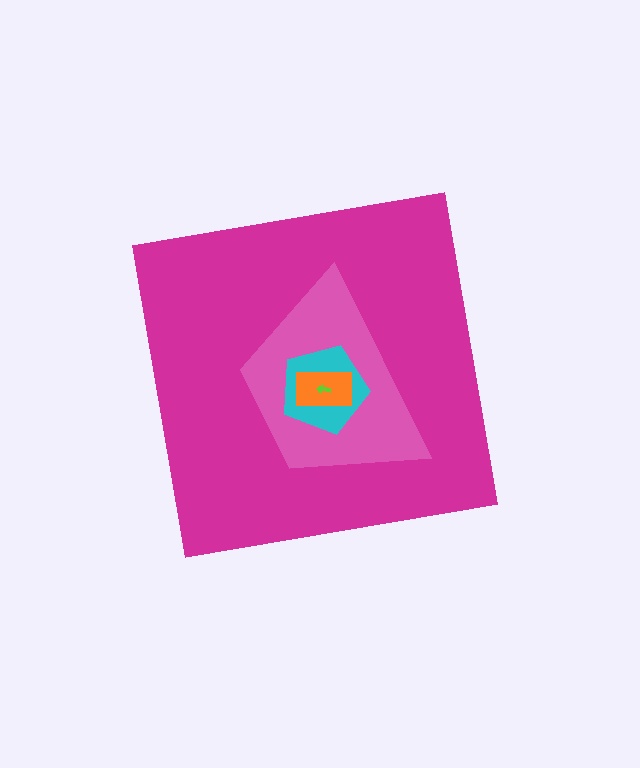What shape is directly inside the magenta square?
The pink trapezoid.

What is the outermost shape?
The magenta square.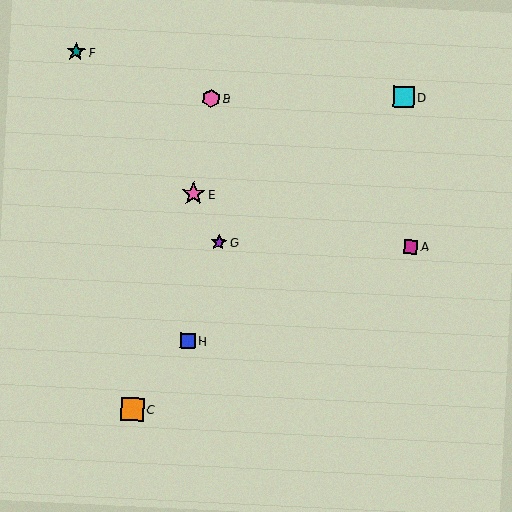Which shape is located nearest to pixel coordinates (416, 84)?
The cyan square (labeled D) at (404, 97) is nearest to that location.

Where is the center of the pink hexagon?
The center of the pink hexagon is at (211, 98).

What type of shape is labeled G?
Shape G is a purple star.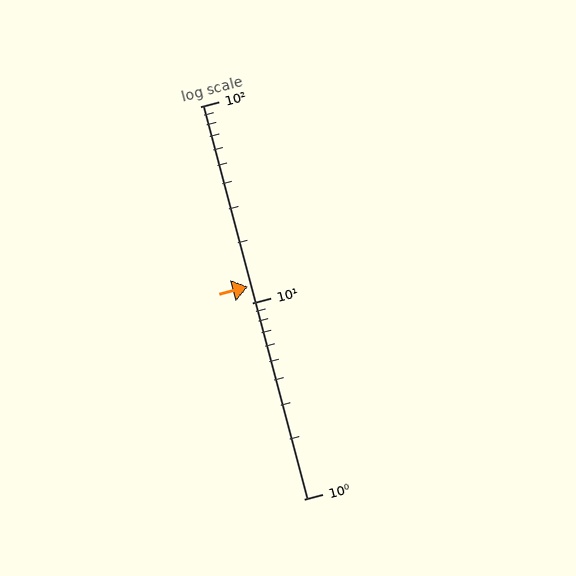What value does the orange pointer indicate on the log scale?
The pointer indicates approximately 12.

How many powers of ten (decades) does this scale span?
The scale spans 2 decades, from 1 to 100.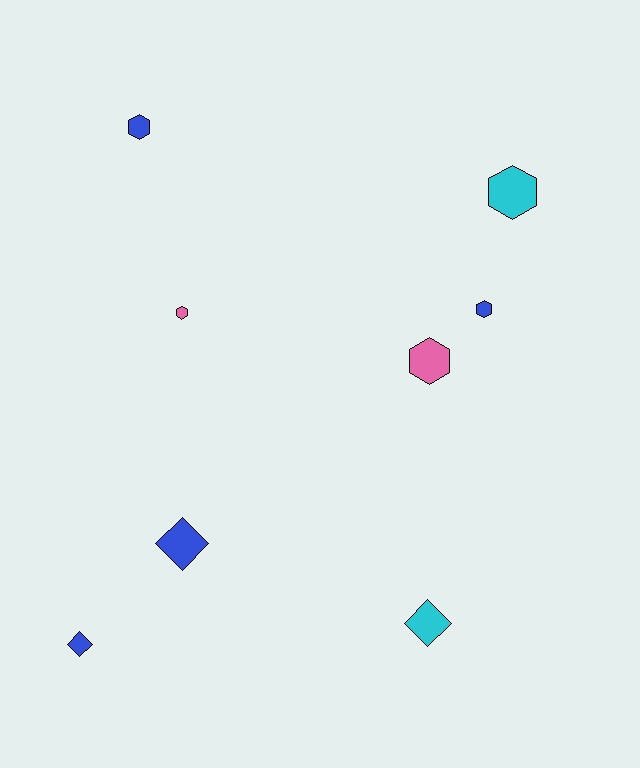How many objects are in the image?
There are 8 objects.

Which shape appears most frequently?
Hexagon, with 5 objects.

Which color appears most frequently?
Blue, with 4 objects.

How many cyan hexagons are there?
There is 1 cyan hexagon.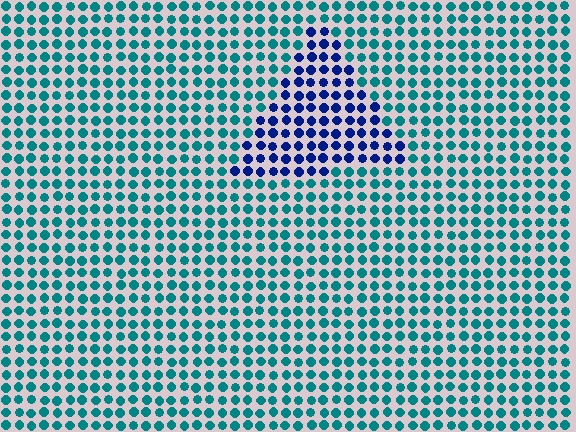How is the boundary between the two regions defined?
The boundary is defined purely by a slight shift in hue (about 49 degrees). Spacing, size, and orientation are identical on both sides.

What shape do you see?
I see a triangle.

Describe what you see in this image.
The image is filled with small teal elements in a uniform arrangement. A triangle-shaped region is visible where the elements are tinted to a slightly different hue, forming a subtle color boundary.